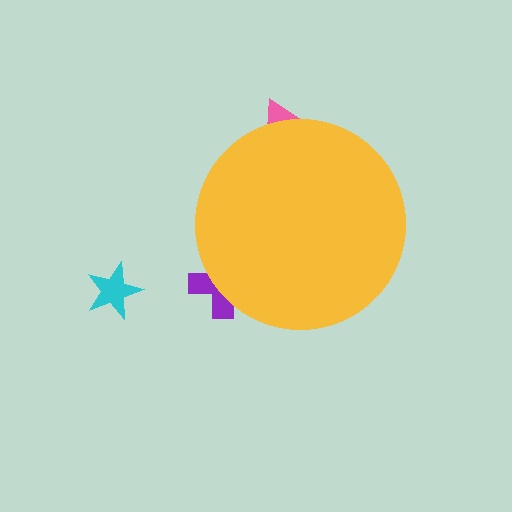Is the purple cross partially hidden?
Yes, the purple cross is partially hidden behind the yellow circle.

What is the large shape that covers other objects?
A yellow circle.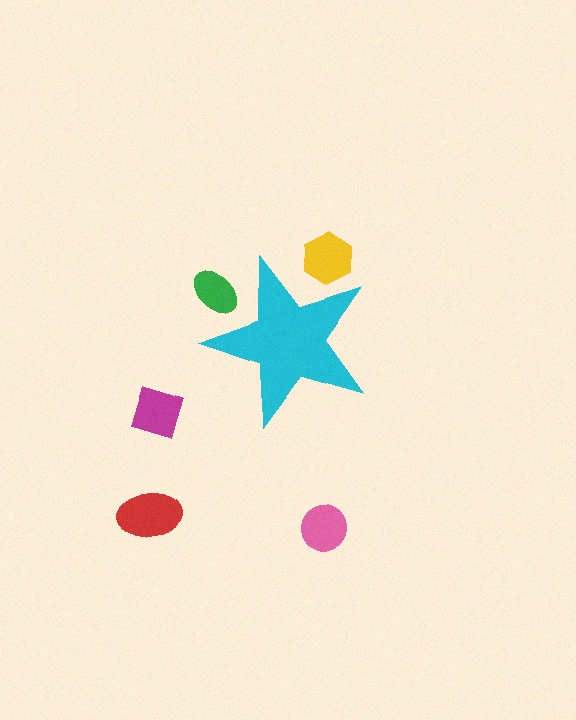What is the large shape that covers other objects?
A cyan star.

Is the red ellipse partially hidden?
No, the red ellipse is fully visible.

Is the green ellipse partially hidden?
Yes, the green ellipse is partially hidden behind the cyan star.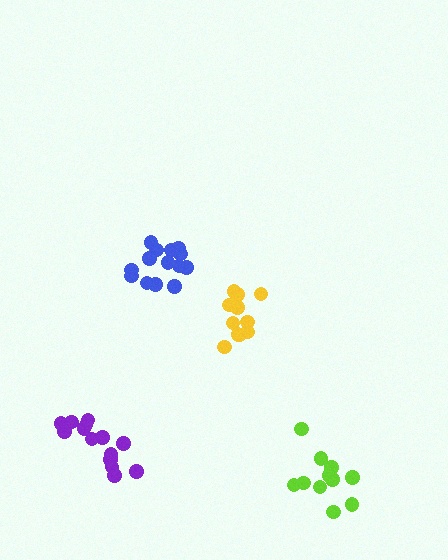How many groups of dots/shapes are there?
There are 4 groups.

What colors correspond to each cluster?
The clusters are colored: lime, purple, yellow, blue.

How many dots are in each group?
Group 1: 11 dots, Group 2: 14 dots, Group 3: 11 dots, Group 4: 14 dots (50 total).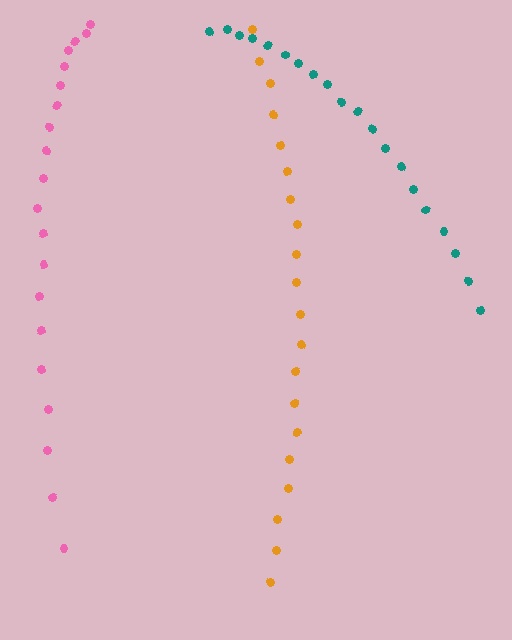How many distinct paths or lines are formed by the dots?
There are 3 distinct paths.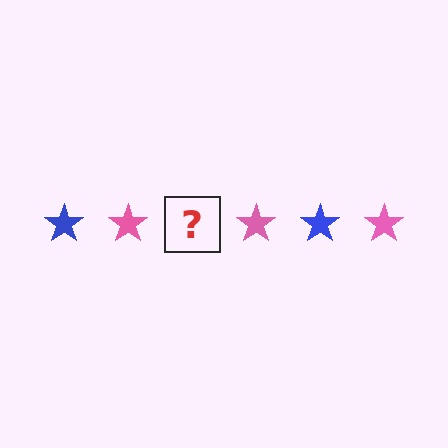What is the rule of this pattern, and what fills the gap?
The rule is that the pattern cycles through blue, pink stars. The gap should be filled with a blue star.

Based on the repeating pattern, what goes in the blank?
The blank should be a blue star.